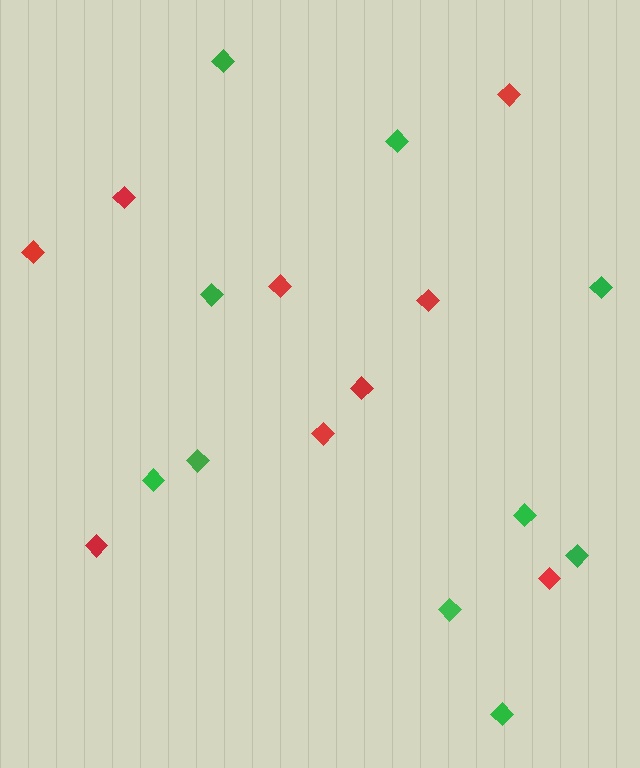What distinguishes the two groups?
There are 2 groups: one group of green diamonds (10) and one group of red diamonds (9).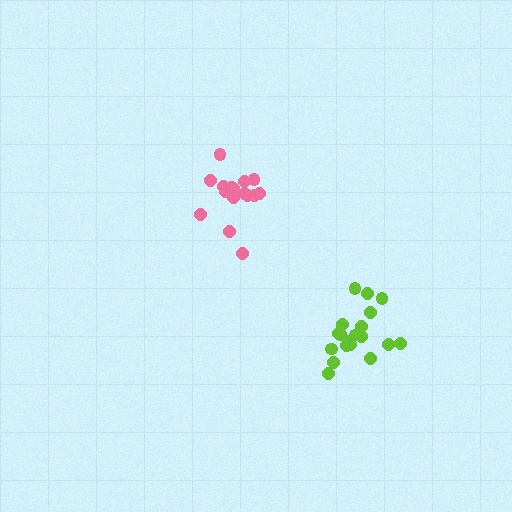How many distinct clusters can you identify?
There are 2 distinct clusters.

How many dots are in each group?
Group 1: 16 dots, Group 2: 19 dots (35 total).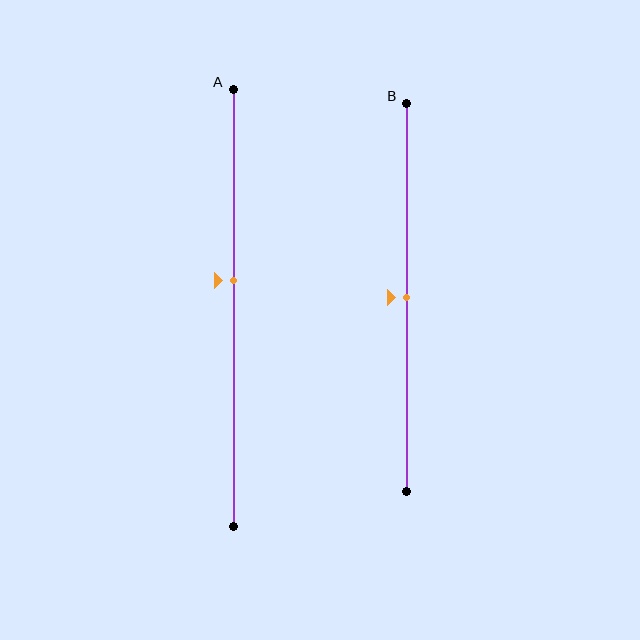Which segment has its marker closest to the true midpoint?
Segment B has its marker closest to the true midpoint.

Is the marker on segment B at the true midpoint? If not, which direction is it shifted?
Yes, the marker on segment B is at the true midpoint.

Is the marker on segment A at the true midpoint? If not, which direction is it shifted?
No, the marker on segment A is shifted upward by about 6% of the segment length.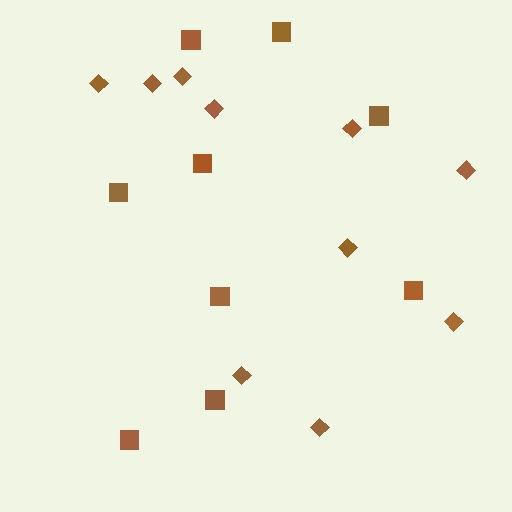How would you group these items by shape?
There are 2 groups: one group of squares (9) and one group of diamonds (10).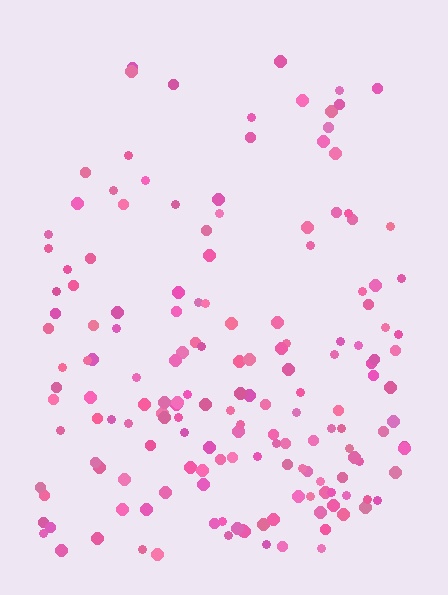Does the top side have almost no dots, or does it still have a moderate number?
Still a moderate number, just noticeably fewer than the bottom.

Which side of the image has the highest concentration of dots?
The bottom.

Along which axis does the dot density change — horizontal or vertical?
Vertical.